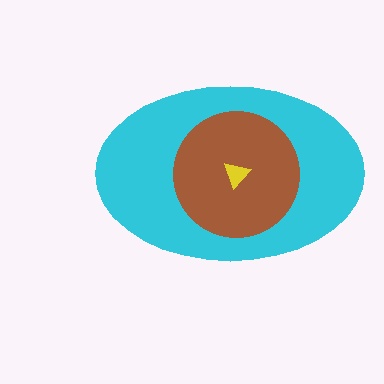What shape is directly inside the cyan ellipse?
The brown circle.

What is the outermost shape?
The cyan ellipse.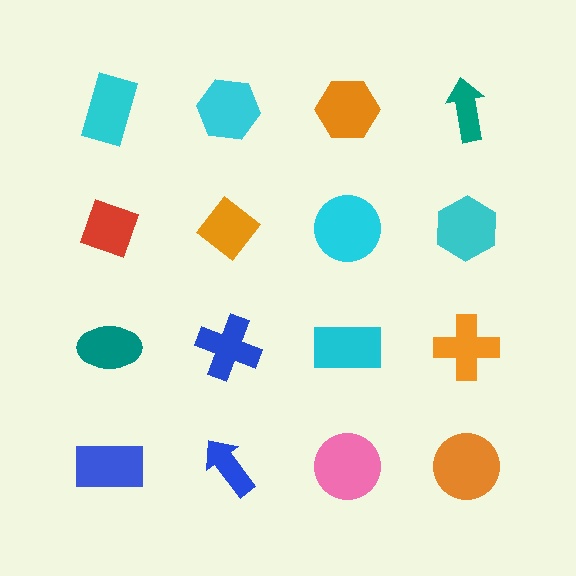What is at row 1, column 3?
An orange hexagon.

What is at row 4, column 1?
A blue rectangle.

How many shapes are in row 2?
4 shapes.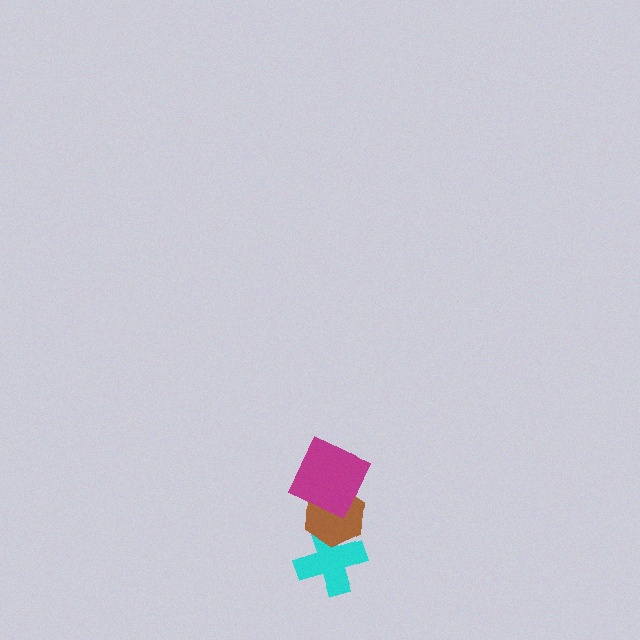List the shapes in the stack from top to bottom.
From top to bottom: the magenta square, the brown hexagon, the cyan cross.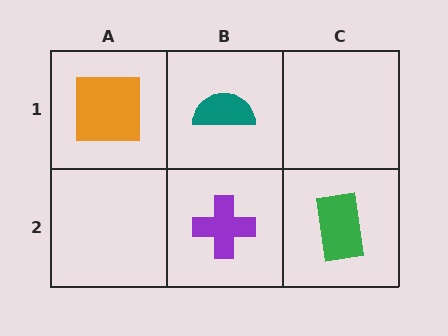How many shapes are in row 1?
2 shapes.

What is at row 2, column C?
A green rectangle.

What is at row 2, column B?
A purple cross.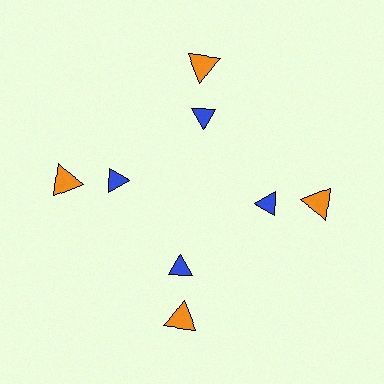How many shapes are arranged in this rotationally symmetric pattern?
There are 8 shapes, arranged in 4 groups of 2.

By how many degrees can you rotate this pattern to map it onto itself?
The pattern maps onto itself every 90 degrees of rotation.